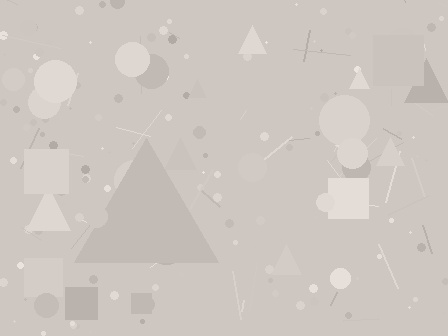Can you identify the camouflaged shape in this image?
The camouflaged shape is a triangle.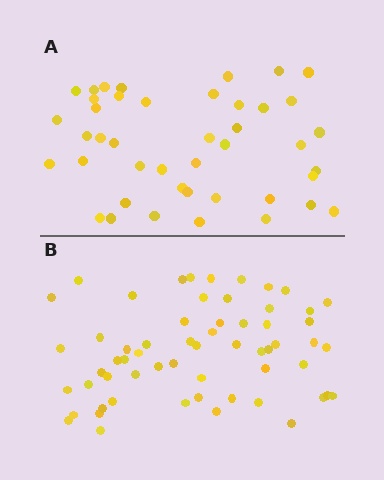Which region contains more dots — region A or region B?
Region B (the bottom region) has more dots.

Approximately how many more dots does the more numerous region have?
Region B has approximately 15 more dots than region A.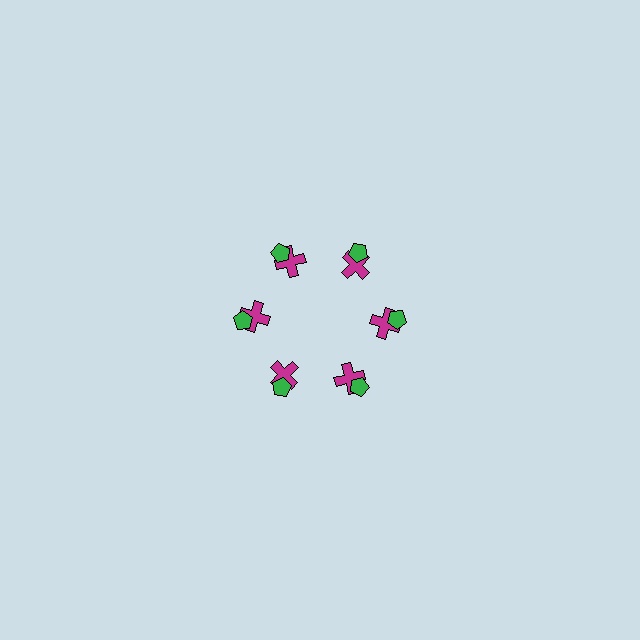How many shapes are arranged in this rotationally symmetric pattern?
There are 12 shapes, arranged in 6 groups of 2.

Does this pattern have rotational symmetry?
Yes, this pattern has 6-fold rotational symmetry. It looks the same after rotating 60 degrees around the center.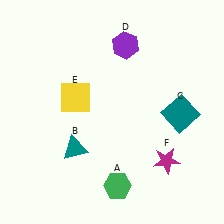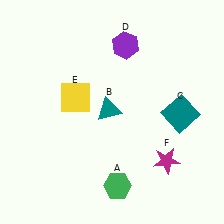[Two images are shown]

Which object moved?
The teal triangle (B) moved up.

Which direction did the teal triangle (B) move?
The teal triangle (B) moved up.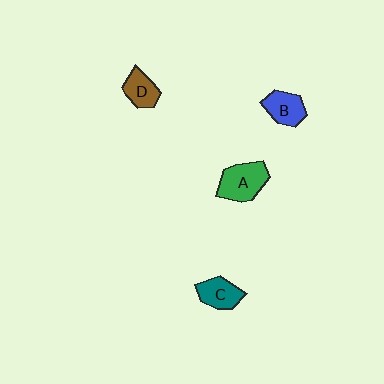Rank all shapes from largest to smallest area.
From largest to smallest: A (green), B (blue), C (teal), D (brown).